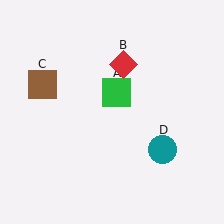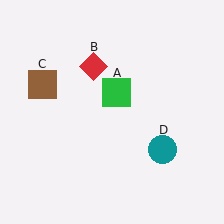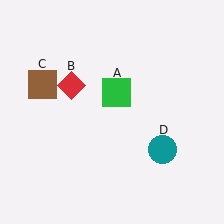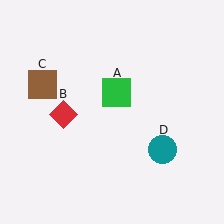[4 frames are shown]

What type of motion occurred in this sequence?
The red diamond (object B) rotated counterclockwise around the center of the scene.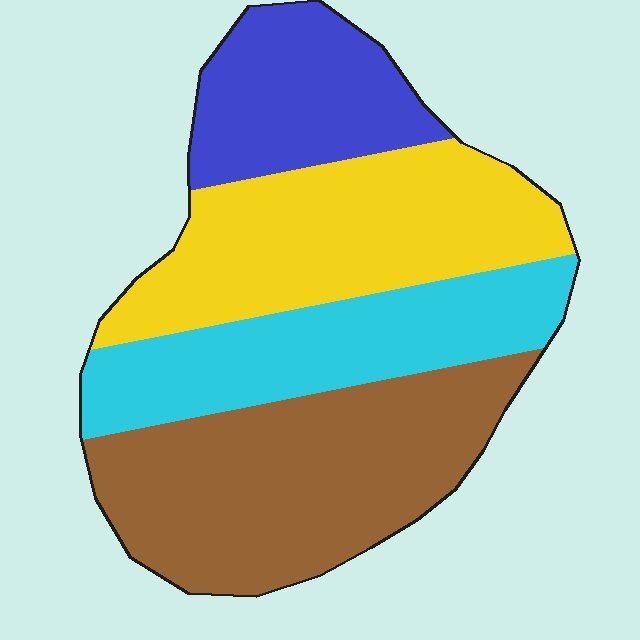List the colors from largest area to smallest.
From largest to smallest: brown, yellow, cyan, blue.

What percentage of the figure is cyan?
Cyan covers 22% of the figure.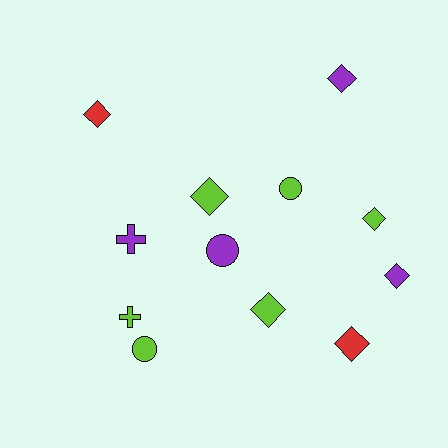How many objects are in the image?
There are 12 objects.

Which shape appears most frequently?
Diamond, with 7 objects.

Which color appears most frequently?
Lime, with 6 objects.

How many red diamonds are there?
There are 2 red diamonds.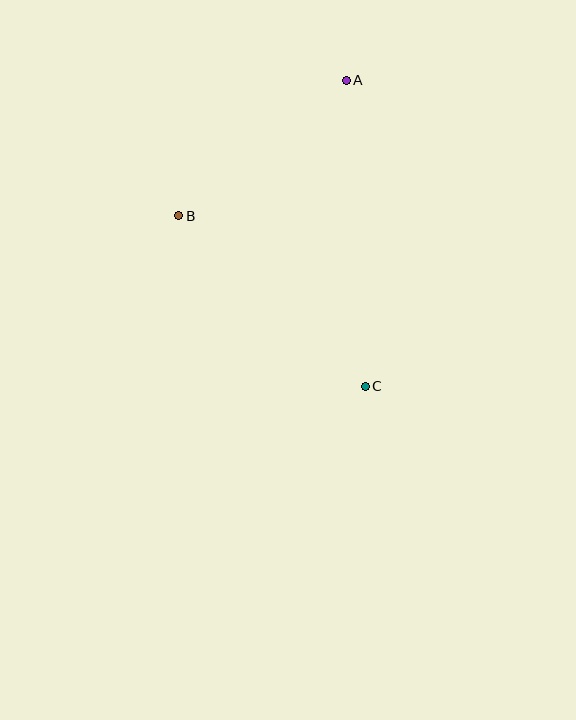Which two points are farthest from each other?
Points A and C are farthest from each other.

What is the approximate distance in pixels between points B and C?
The distance between B and C is approximately 253 pixels.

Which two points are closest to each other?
Points A and B are closest to each other.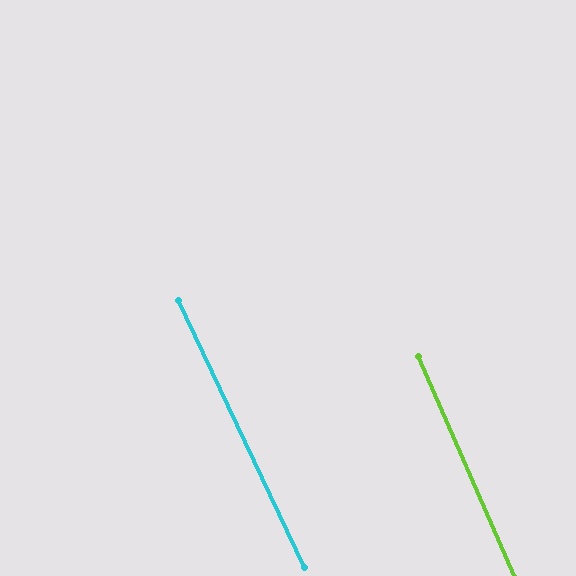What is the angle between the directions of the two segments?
Approximately 2 degrees.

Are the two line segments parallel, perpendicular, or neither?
Parallel — their directions differ by only 1.6°.